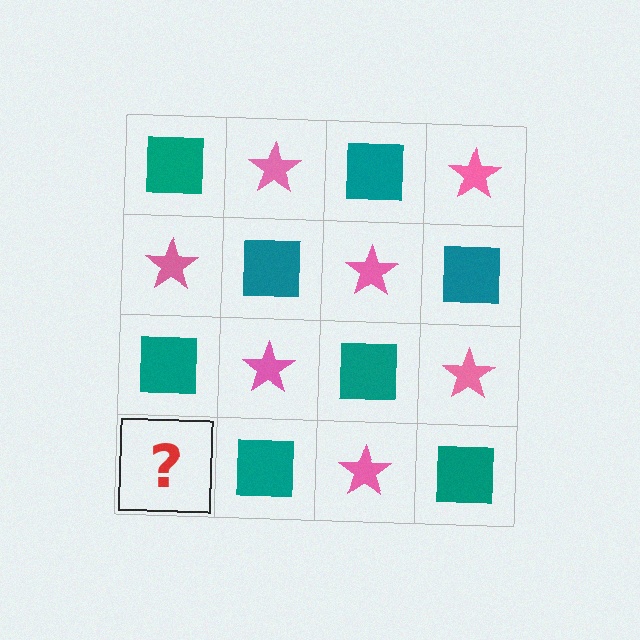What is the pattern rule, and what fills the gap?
The rule is that it alternates teal square and pink star in a checkerboard pattern. The gap should be filled with a pink star.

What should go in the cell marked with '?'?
The missing cell should contain a pink star.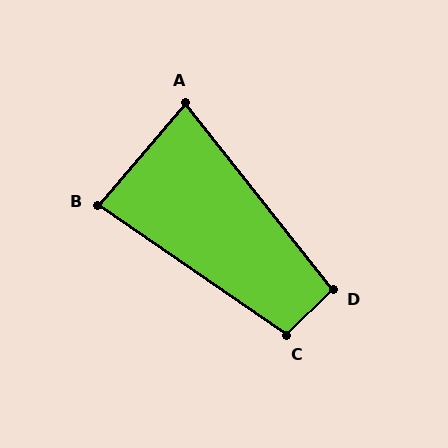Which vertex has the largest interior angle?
C, at approximately 101 degrees.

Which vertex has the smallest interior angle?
A, at approximately 79 degrees.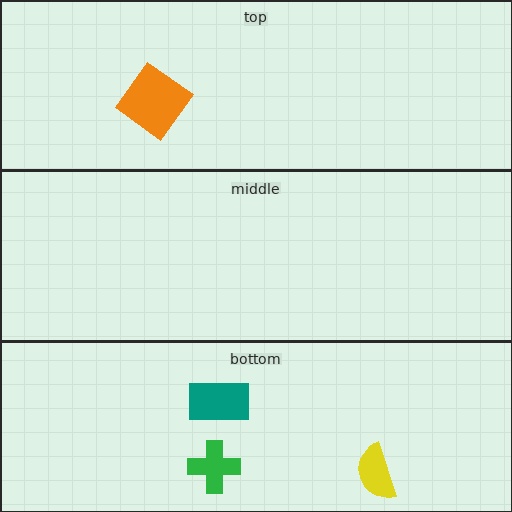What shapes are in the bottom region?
The yellow semicircle, the green cross, the teal rectangle.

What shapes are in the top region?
The orange diamond.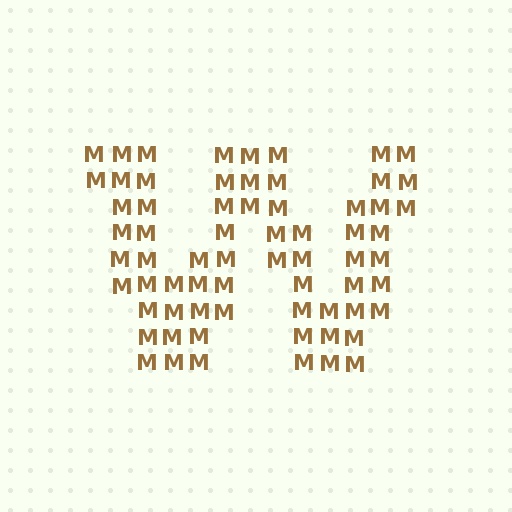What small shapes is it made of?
It is made of small letter M's.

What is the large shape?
The large shape is the letter W.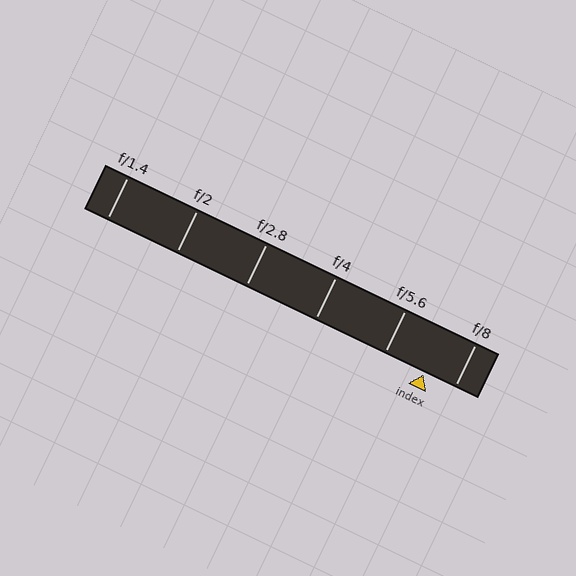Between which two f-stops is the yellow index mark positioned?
The index mark is between f/5.6 and f/8.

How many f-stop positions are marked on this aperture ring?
There are 6 f-stop positions marked.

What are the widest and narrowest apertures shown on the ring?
The widest aperture shown is f/1.4 and the narrowest is f/8.